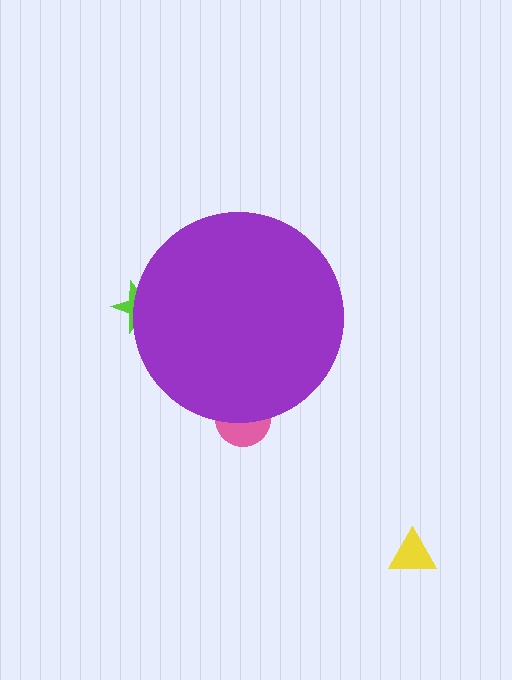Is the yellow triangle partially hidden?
No, the yellow triangle is fully visible.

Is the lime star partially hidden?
Yes, the lime star is partially hidden behind the purple circle.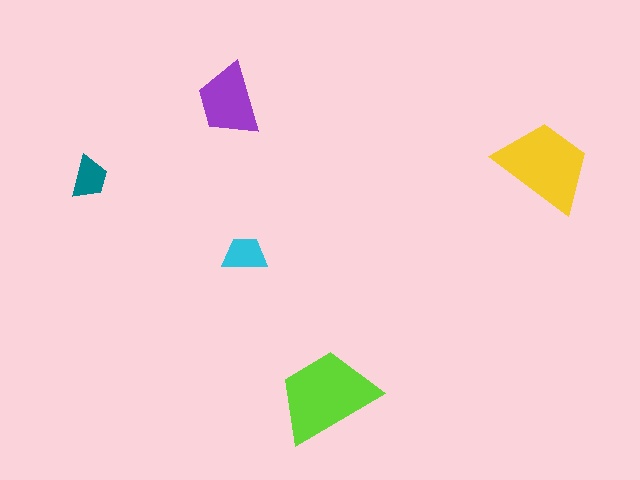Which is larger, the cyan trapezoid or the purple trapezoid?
The purple one.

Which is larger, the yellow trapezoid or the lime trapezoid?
The lime one.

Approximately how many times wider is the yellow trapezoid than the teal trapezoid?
About 2 times wider.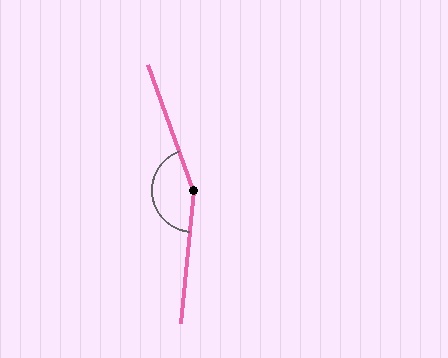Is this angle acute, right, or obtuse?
It is obtuse.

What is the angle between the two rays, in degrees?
Approximately 155 degrees.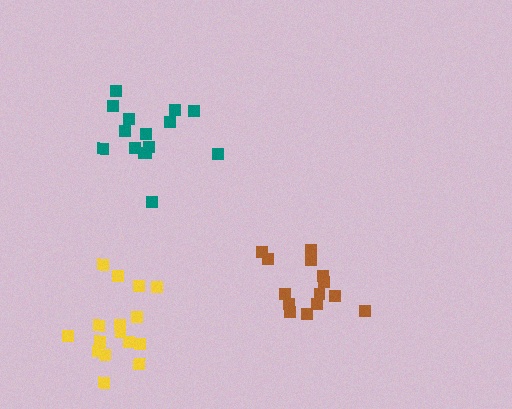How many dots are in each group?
Group 1: 14 dots, Group 2: 16 dots, Group 3: 15 dots (45 total).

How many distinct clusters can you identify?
There are 3 distinct clusters.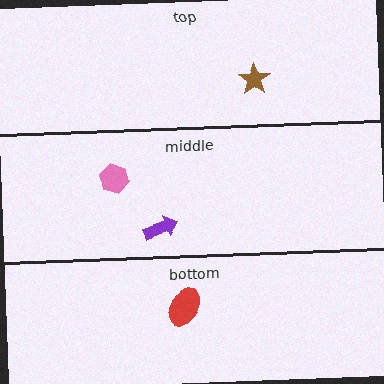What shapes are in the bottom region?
The red ellipse.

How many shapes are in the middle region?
2.